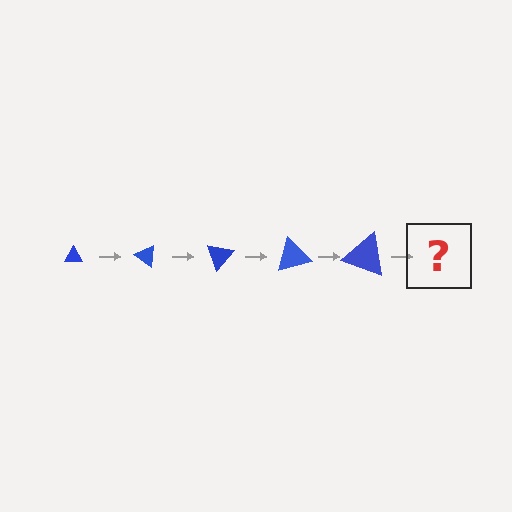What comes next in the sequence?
The next element should be a triangle, larger than the previous one and rotated 175 degrees from the start.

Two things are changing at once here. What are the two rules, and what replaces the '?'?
The two rules are that the triangle grows larger each step and it rotates 35 degrees each step. The '?' should be a triangle, larger than the previous one and rotated 175 degrees from the start.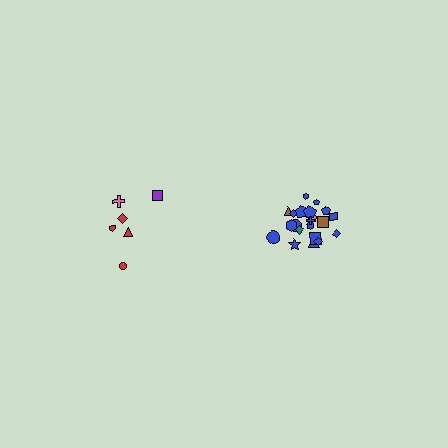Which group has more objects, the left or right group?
The right group.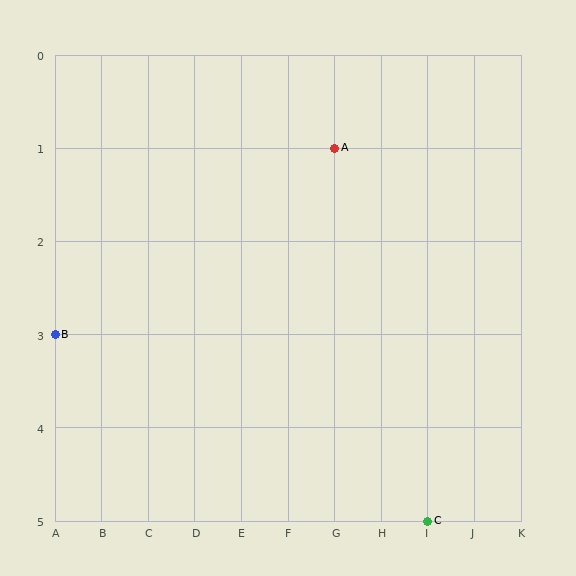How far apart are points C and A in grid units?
Points C and A are 2 columns and 4 rows apart (about 4.5 grid units diagonally).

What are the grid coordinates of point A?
Point A is at grid coordinates (G, 1).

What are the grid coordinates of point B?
Point B is at grid coordinates (A, 3).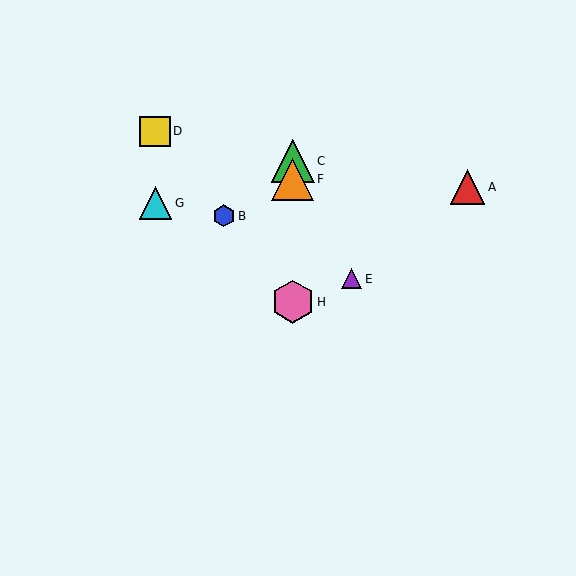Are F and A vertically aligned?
No, F is at x≈293 and A is at x≈467.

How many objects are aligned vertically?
3 objects (C, F, H) are aligned vertically.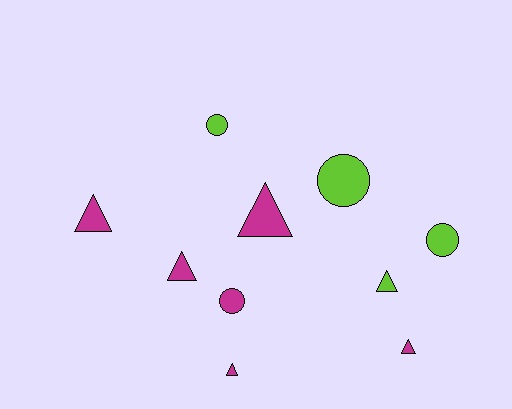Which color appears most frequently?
Magenta, with 6 objects.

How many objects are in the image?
There are 10 objects.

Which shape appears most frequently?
Triangle, with 6 objects.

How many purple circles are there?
There are no purple circles.